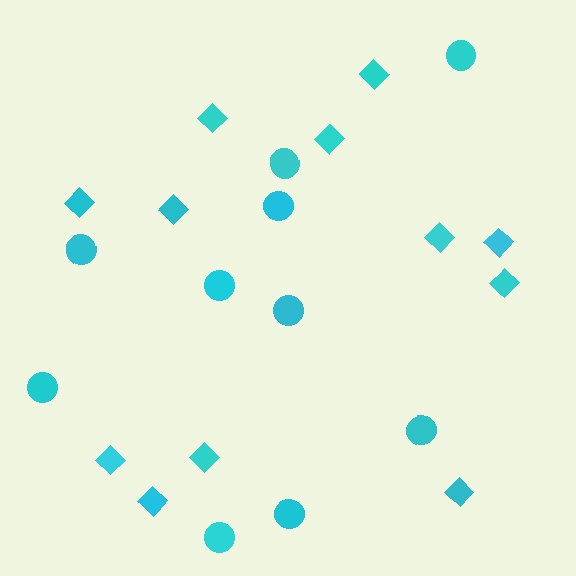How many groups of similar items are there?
There are 2 groups: one group of diamonds (12) and one group of circles (10).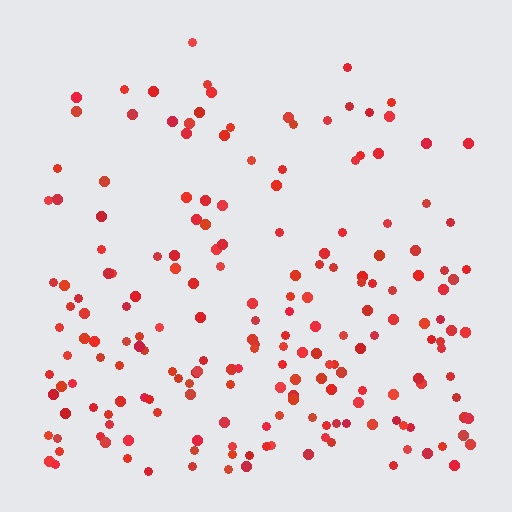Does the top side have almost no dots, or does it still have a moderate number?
Still a moderate number, just noticeably fewer than the bottom.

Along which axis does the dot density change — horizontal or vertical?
Vertical.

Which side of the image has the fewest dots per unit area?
The top.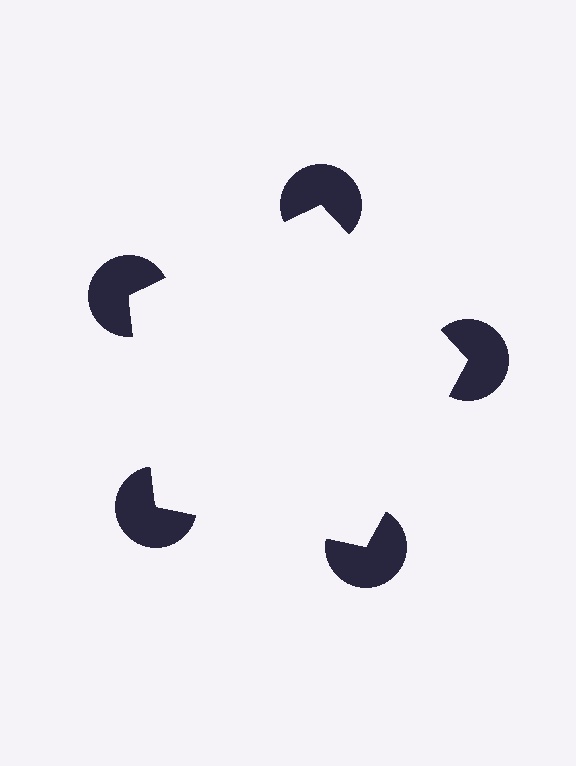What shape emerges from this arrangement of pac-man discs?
An illusory pentagon — its edges are inferred from the aligned wedge cuts in the pac-man discs, not physically drawn.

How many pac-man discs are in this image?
There are 5 — one at each vertex of the illusory pentagon.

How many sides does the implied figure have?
5 sides.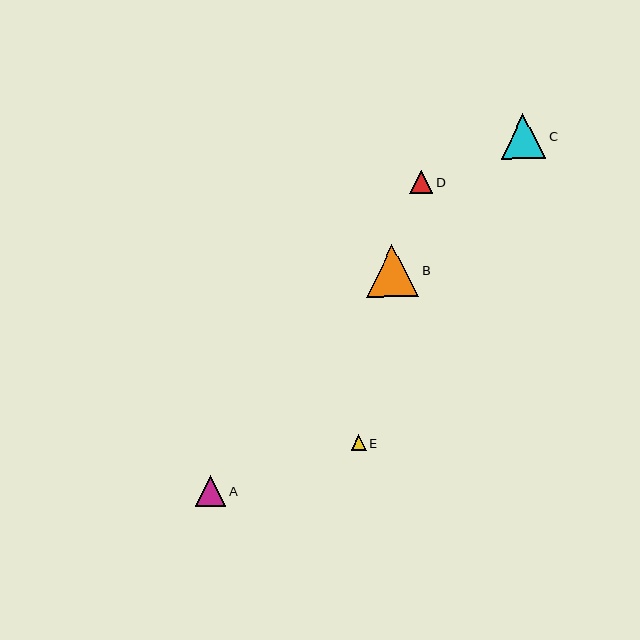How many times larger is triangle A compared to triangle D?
Triangle A is approximately 1.3 times the size of triangle D.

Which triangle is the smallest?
Triangle E is the smallest with a size of approximately 15 pixels.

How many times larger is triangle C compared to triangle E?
Triangle C is approximately 2.9 times the size of triangle E.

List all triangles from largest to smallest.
From largest to smallest: B, C, A, D, E.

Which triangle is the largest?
Triangle B is the largest with a size of approximately 53 pixels.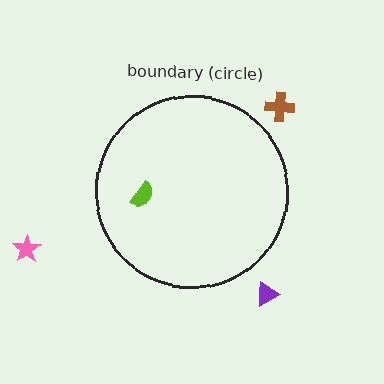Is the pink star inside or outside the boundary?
Outside.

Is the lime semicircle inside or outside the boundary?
Inside.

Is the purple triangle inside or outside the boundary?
Outside.